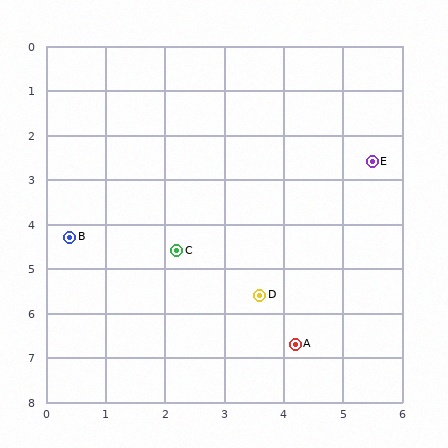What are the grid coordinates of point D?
Point D is at approximately (3.6, 5.6).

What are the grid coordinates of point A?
Point A is at approximately (4.2, 6.7).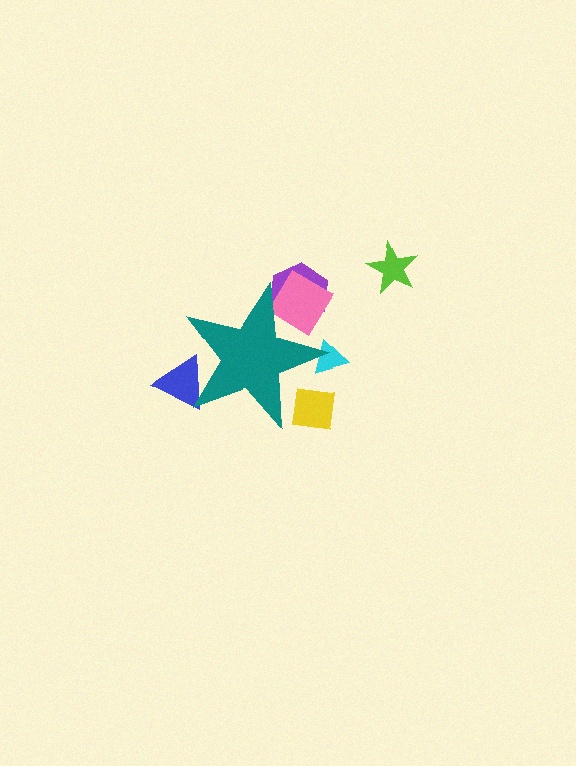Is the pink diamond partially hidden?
Yes, the pink diamond is partially hidden behind the teal star.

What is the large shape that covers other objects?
A teal star.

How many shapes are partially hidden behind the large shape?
5 shapes are partially hidden.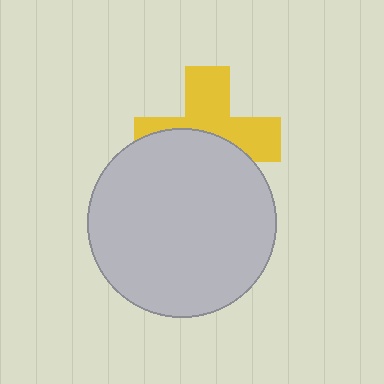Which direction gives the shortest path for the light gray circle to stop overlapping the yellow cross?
Moving down gives the shortest separation.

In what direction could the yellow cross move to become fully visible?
The yellow cross could move up. That would shift it out from behind the light gray circle entirely.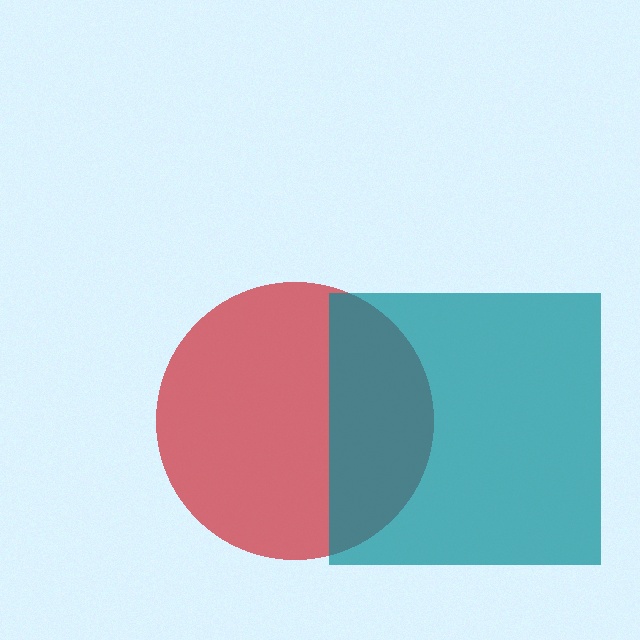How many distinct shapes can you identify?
There are 2 distinct shapes: a red circle, a teal square.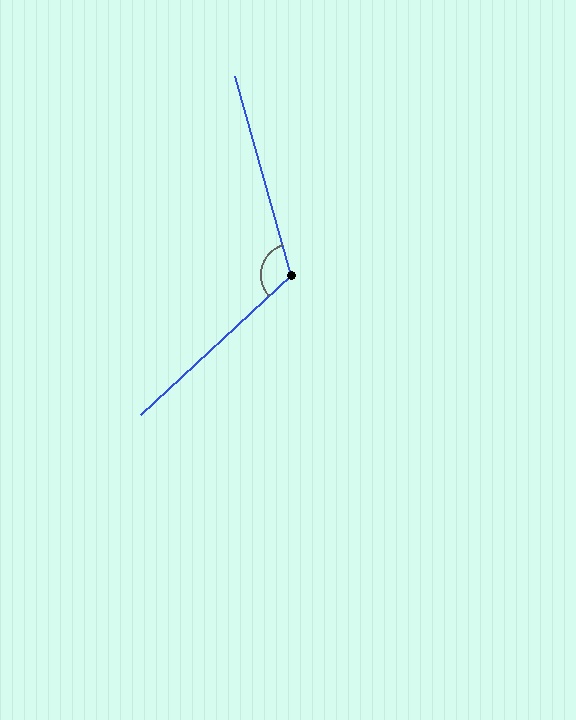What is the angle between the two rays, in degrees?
Approximately 117 degrees.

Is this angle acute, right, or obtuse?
It is obtuse.